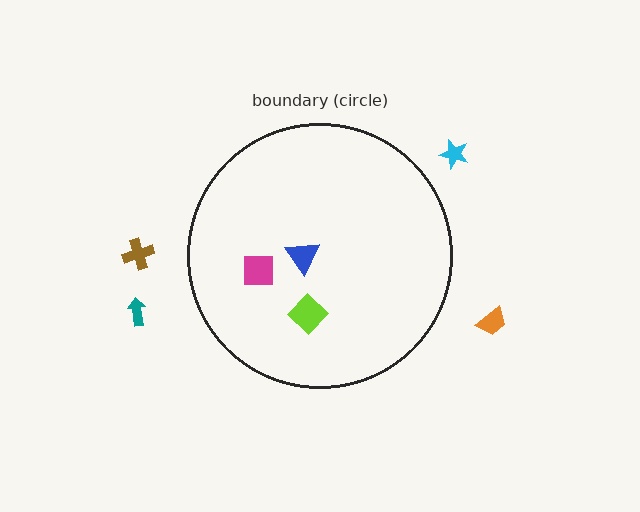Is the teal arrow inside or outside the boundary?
Outside.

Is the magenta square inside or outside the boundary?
Inside.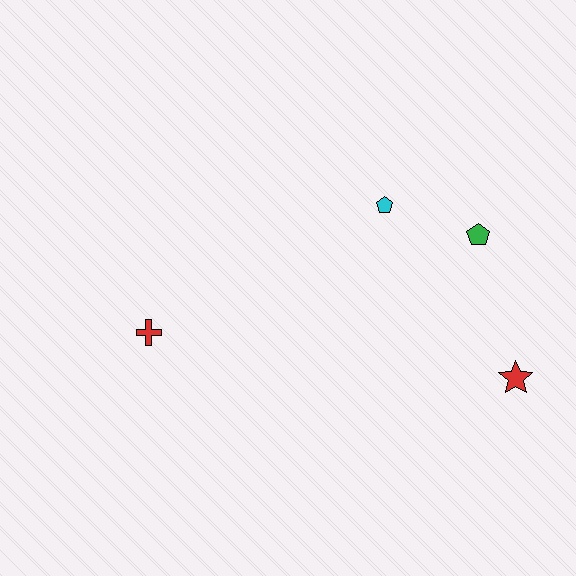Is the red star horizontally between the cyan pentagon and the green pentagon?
No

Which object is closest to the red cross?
The cyan pentagon is closest to the red cross.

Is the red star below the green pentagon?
Yes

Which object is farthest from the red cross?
The red star is farthest from the red cross.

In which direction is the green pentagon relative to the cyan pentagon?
The green pentagon is to the right of the cyan pentagon.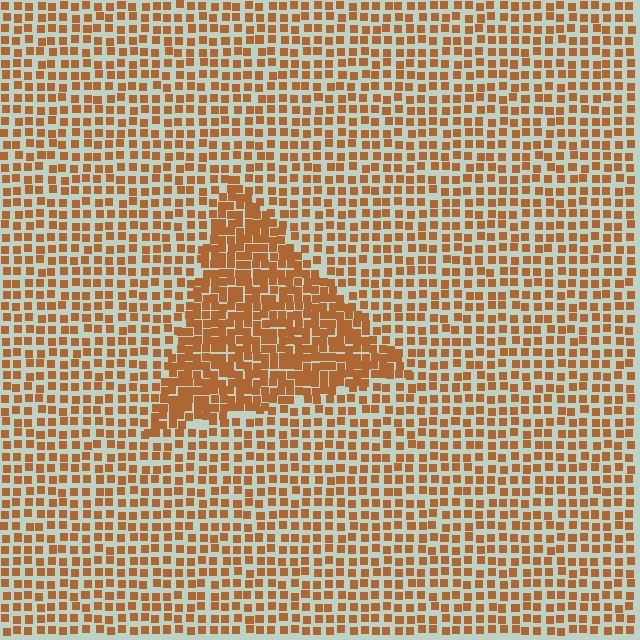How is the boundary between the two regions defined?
The boundary is defined by a change in element density (approximately 1.9x ratio). All elements are the same color, size, and shape.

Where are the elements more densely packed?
The elements are more densely packed inside the triangle boundary.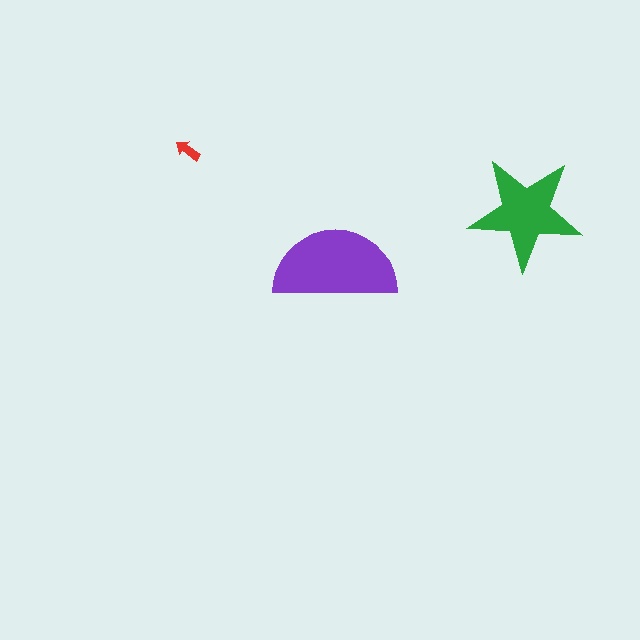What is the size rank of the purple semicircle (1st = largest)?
1st.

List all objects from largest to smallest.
The purple semicircle, the green star, the red arrow.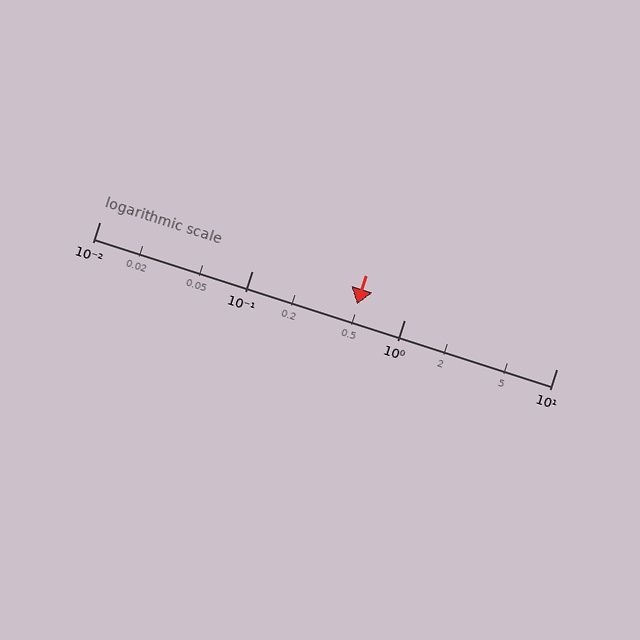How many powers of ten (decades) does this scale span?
The scale spans 3 decades, from 0.01 to 10.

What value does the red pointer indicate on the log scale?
The pointer indicates approximately 0.49.